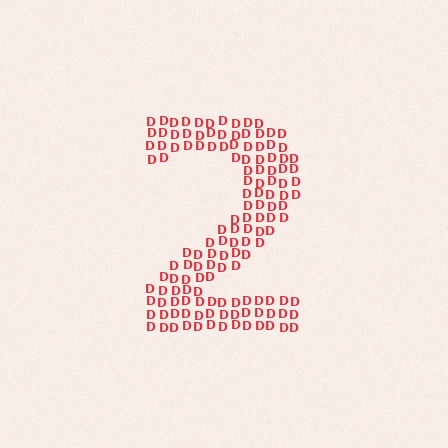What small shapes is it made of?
It is made of small letter D's.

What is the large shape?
The large shape is the digit 2.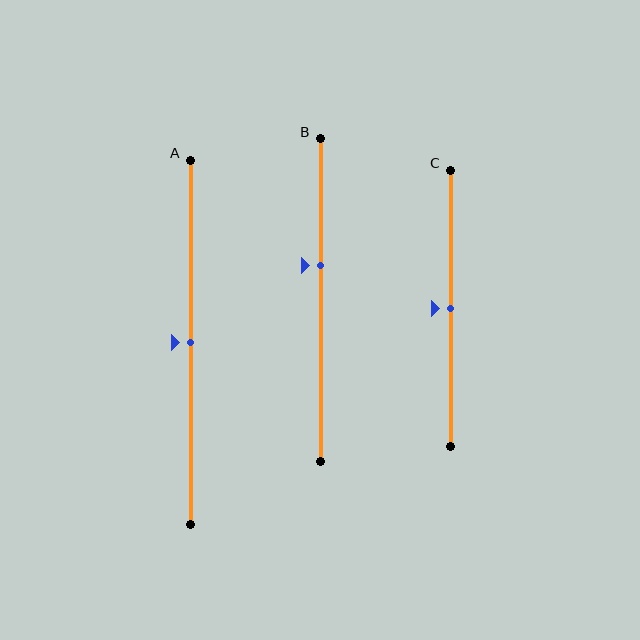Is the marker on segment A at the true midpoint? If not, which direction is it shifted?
Yes, the marker on segment A is at the true midpoint.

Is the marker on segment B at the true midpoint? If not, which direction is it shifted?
No, the marker on segment B is shifted upward by about 11% of the segment length.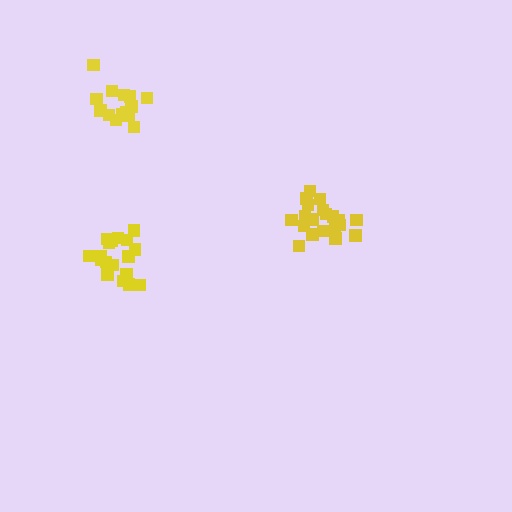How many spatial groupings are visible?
There are 3 spatial groupings.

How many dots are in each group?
Group 1: 15 dots, Group 2: 21 dots, Group 3: 19 dots (55 total).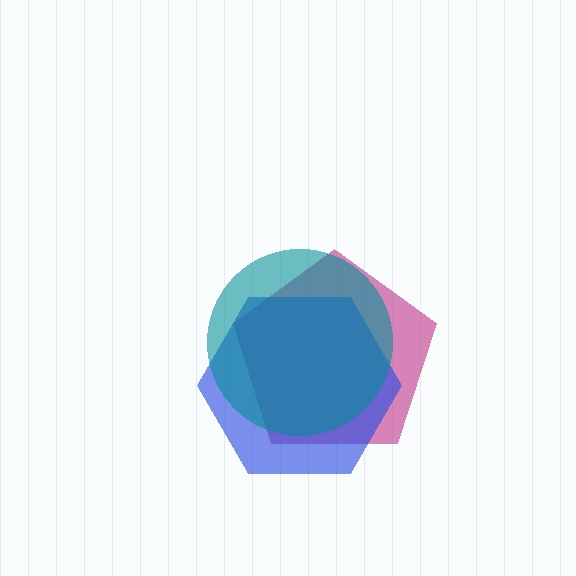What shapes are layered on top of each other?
The layered shapes are: a magenta pentagon, a blue hexagon, a teal circle.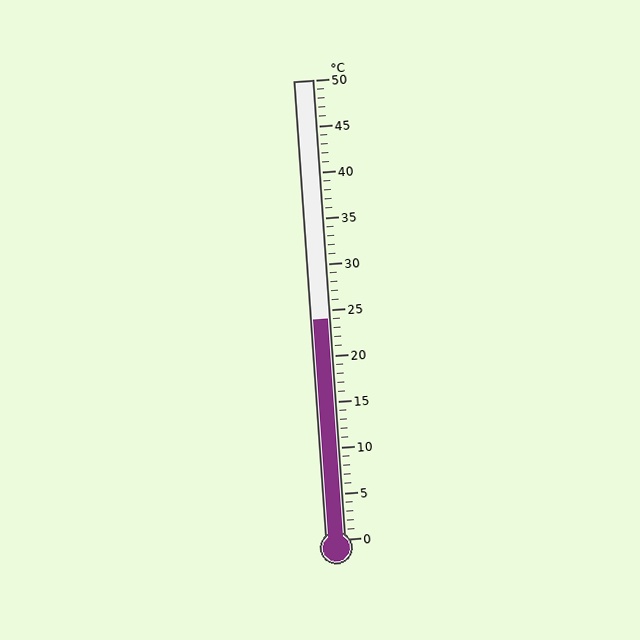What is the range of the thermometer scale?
The thermometer scale ranges from 0°C to 50°C.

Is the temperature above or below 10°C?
The temperature is above 10°C.